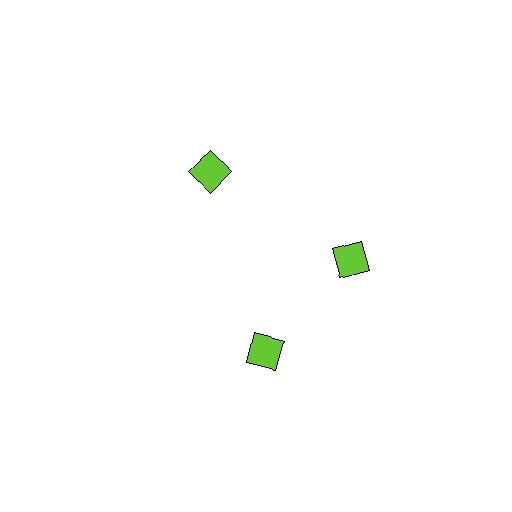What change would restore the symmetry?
The symmetry would be restored by rotating it back into even spacing with its neighbors so that all 3 squares sit at equal angles and equal distance from the center.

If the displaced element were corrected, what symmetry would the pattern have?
It would have 3-fold rotational symmetry — the pattern would map onto itself every 120 degrees.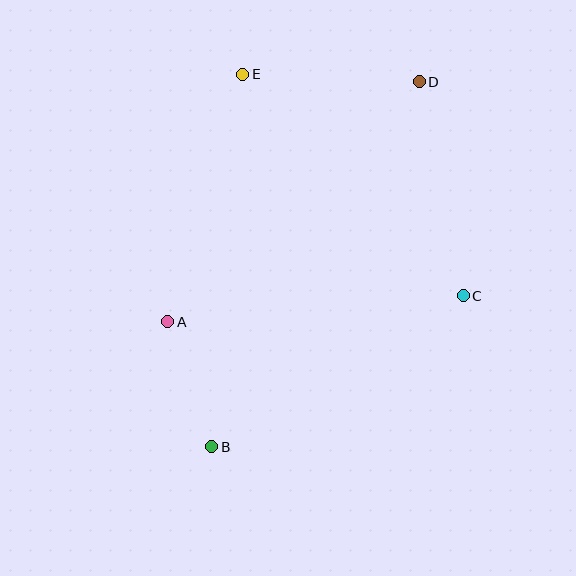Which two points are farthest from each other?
Points B and D are farthest from each other.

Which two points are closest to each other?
Points A and B are closest to each other.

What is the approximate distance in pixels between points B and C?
The distance between B and C is approximately 293 pixels.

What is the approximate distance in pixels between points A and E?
The distance between A and E is approximately 259 pixels.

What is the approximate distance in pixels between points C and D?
The distance between C and D is approximately 218 pixels.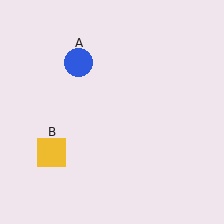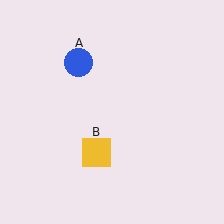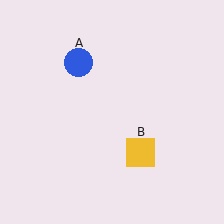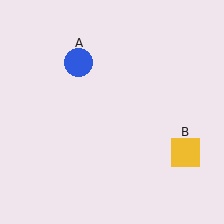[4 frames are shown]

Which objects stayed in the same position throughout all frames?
Blue circle (object A) remained stationary.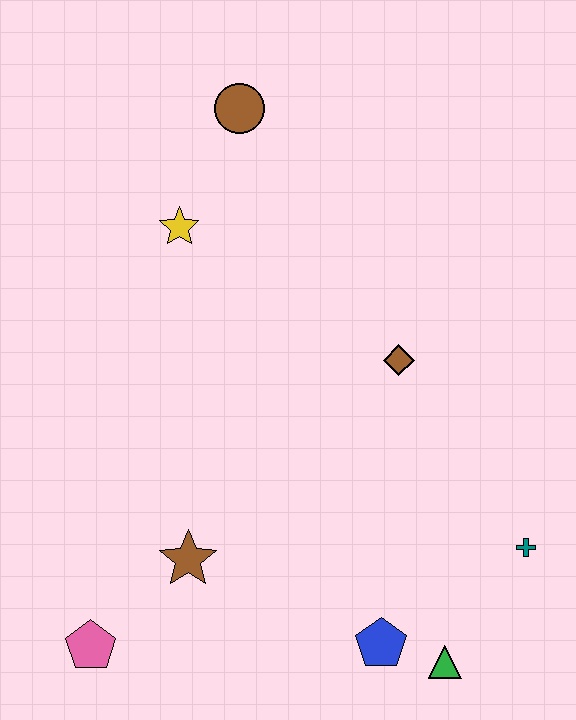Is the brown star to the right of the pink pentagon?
Yes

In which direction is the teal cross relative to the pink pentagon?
The teal cross is to the right of the pink pentagon.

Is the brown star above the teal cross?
No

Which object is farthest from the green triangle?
The brown circle is farthest from the green triangle.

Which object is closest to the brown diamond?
The teal cross is closest to the brown diamond.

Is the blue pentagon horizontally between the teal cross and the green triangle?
No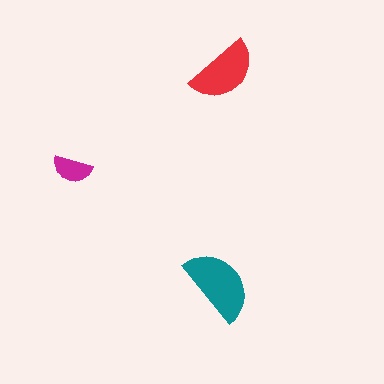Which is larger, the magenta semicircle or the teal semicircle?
The teal one.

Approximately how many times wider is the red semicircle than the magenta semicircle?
About 1.5 times wider.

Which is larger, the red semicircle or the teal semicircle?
The teal one.